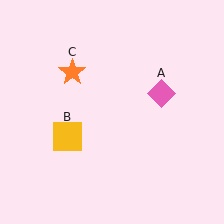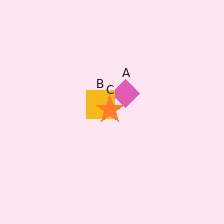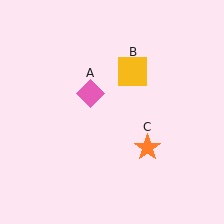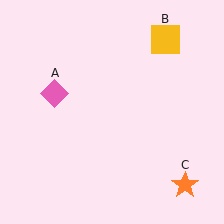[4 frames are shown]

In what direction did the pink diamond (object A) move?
The pink diamond (object A) moved left.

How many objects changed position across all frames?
3 objects changed position: pink diamond (object A), yellow square (object B), orange star (object C).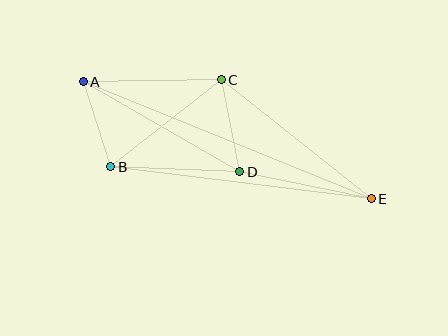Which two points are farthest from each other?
Points A and E are farthest from each other.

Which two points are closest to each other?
Points A and B are closest to each other.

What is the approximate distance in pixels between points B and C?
The distance between B and C is approximately 141 pixels.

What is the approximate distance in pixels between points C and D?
The distance between C and D is approximately 94 pixels.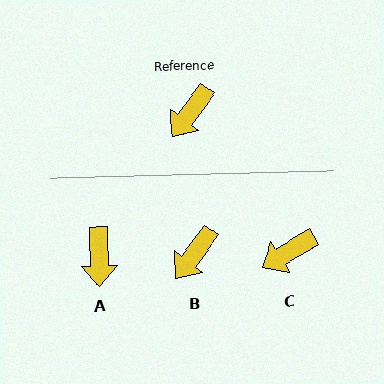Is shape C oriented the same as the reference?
No, it is off by about 23 degrees.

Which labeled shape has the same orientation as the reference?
B.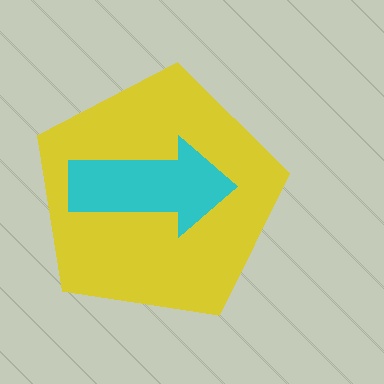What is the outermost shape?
The yellow pentagon.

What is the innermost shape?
The cyan arrow.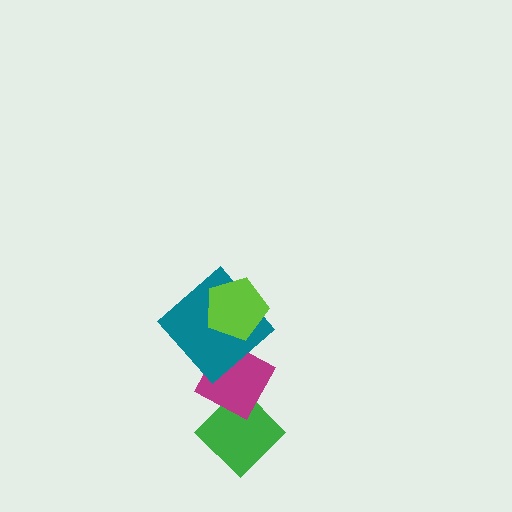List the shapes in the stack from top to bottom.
From top to bottom: the lime pentagon, the teal diamond, the magenta diamond, the green diamond.